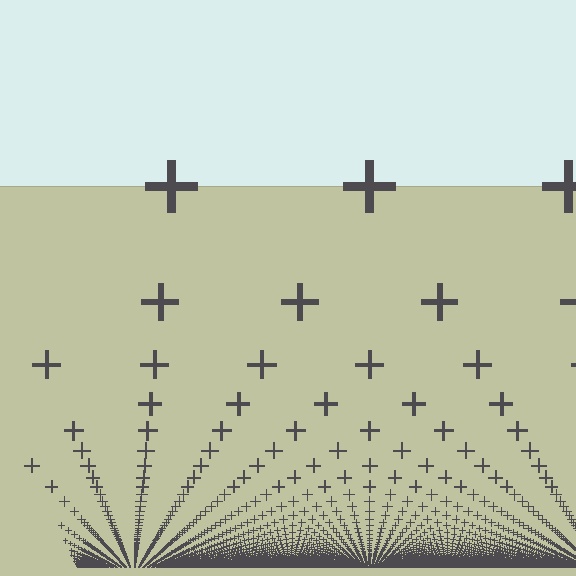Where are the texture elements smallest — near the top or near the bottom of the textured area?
Near the bottom.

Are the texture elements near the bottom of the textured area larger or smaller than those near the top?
Smaller. The gradient is inverted — elements near the bottom are smaller and denser.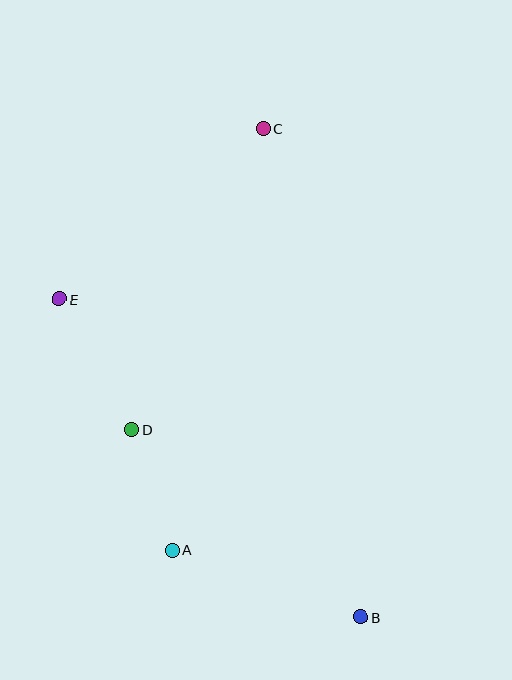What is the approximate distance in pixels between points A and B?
The distance between A and B is approximately 200 pixels.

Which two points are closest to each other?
Points A and D are closest to each other.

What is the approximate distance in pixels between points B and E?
The distance between B and E is approximately 438 pixels.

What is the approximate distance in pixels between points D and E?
The distance between D and E is approximately 149 pixels.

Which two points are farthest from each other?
Points B and C are farthest from each other.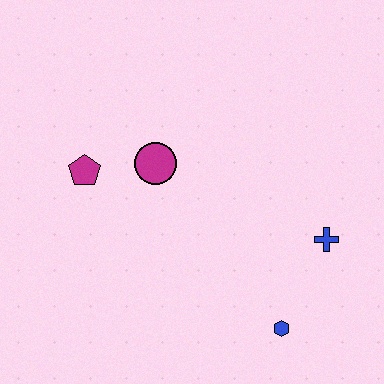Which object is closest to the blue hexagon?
The blue cross is closest to the blue hexagon.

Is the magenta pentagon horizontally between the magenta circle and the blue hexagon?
No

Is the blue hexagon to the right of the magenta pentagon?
Yes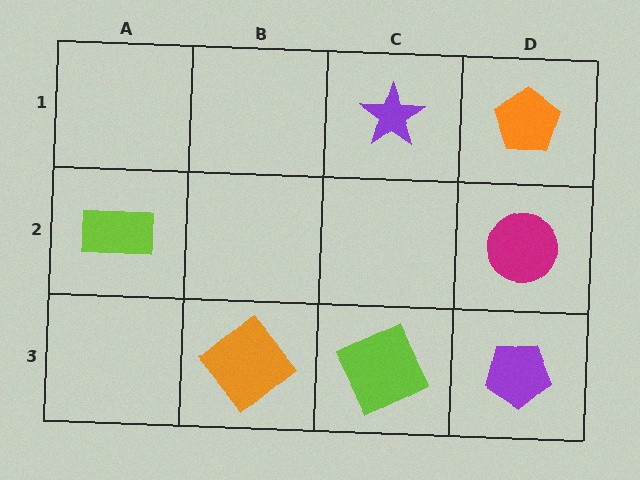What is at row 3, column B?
An orange diamond.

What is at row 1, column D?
An orange pentagon.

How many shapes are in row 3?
3 shapes.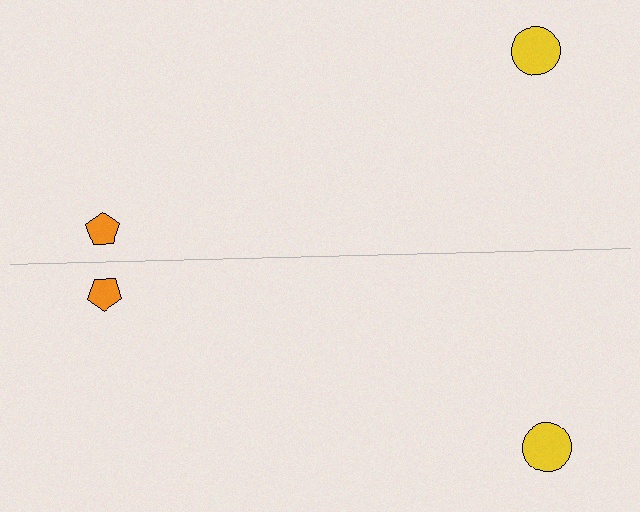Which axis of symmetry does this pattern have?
The pattern has a horizontal axis of symmetry running through the center of the image.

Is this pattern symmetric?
Yes, this pattern has bilateral (reflection) symmetry.